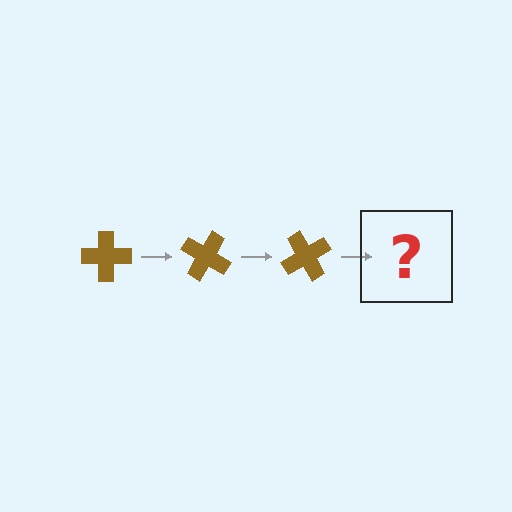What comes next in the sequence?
The next element should be a brown cross rotated 90 degrees.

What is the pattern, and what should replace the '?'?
The pattern is that the cross rotates 30 degrees each step. The '?' should be a brown cross rotated 90 degrees.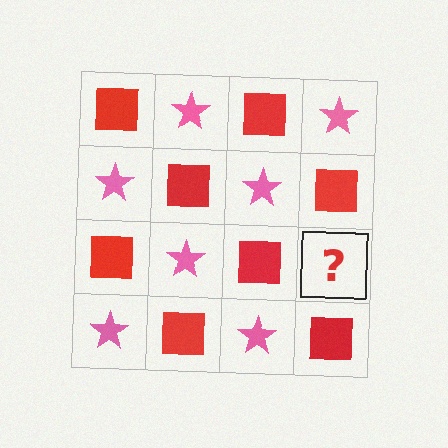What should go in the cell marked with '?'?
The missing cell should contain a pink star.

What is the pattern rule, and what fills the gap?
The rule is that it alternates red square and pink star in a checkerboard pattern. The gap should be filled with a pink star.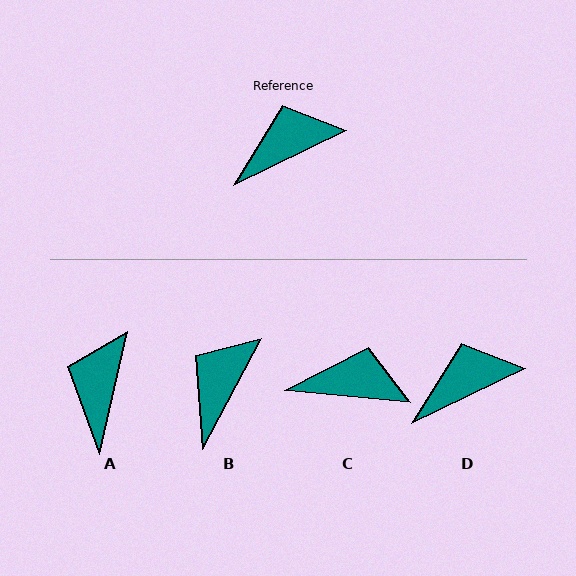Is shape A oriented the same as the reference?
No, it is off by about 51 degrees.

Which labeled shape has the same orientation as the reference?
D.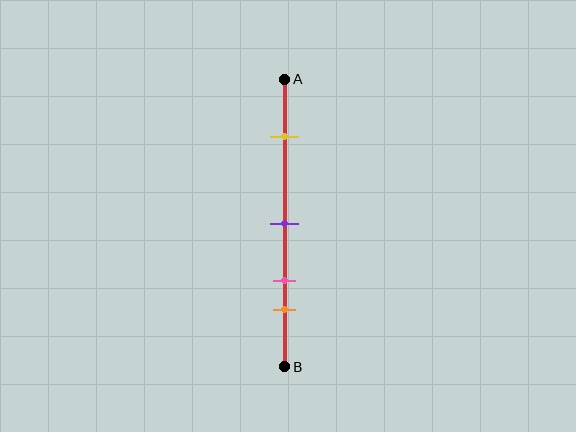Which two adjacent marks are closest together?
The pink and orange marks are the closest adjacent pair.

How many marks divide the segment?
There are 4 marks dividing the segment.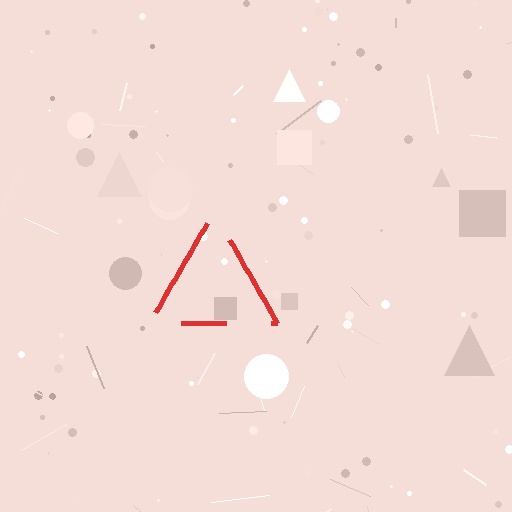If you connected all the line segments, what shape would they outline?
They would outline a triangle.